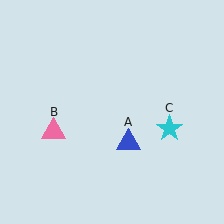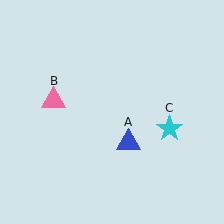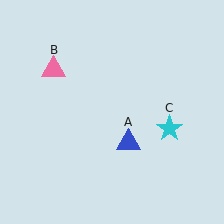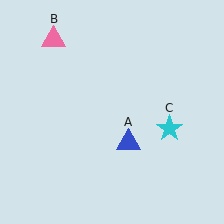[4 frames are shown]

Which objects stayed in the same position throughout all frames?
Blue triangle (object A) and cyan star (object C) remained stationary.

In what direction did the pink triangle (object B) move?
The pink triangle (object B) moved up.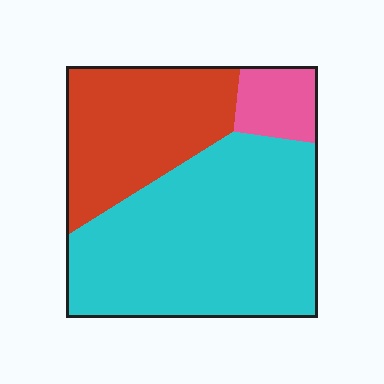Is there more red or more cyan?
Cyan.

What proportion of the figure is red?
Red takes up about one third (1/3) of the figure.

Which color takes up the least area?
Pink, at roughly 10%.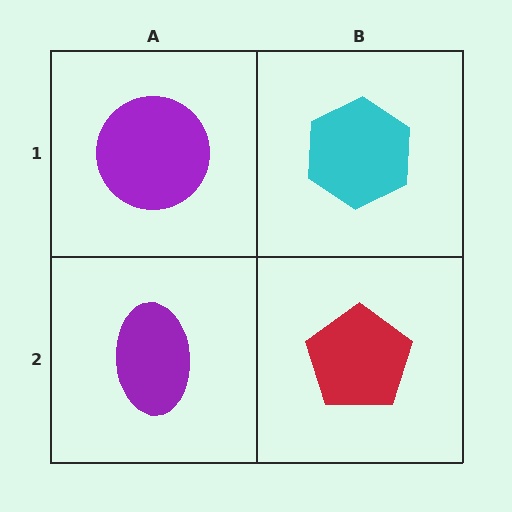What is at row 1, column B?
A cyan hexagon.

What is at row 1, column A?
A purple circle.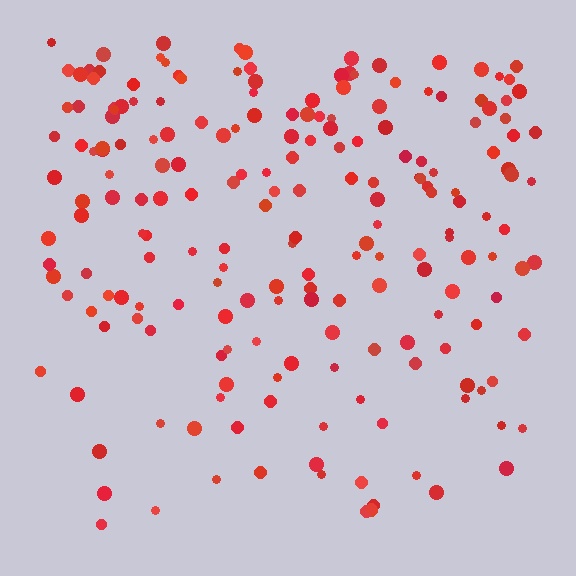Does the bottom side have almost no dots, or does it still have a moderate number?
Still a moderate number, just noticeably fewer than the top.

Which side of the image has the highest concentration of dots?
The top.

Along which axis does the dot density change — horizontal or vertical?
Vertical.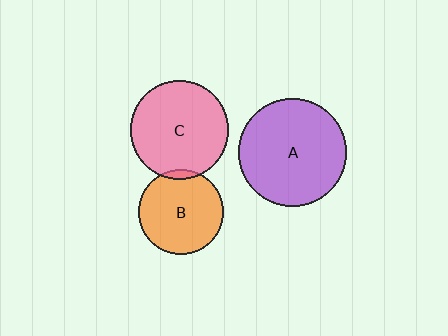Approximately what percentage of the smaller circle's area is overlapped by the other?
Approximately 5%.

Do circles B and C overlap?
Yes.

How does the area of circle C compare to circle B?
Approximately 1.3 times.